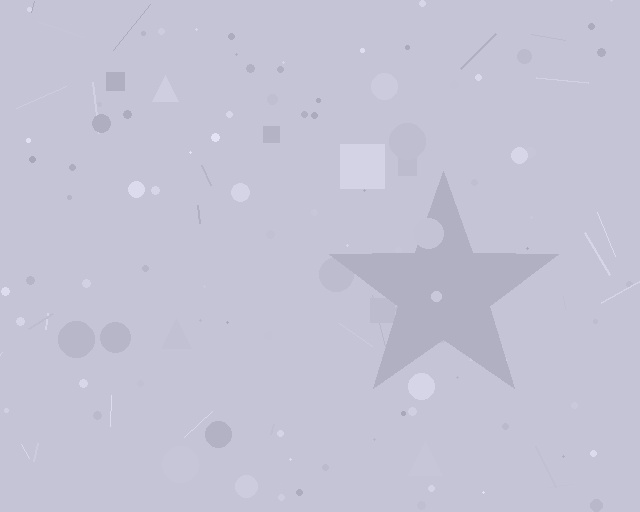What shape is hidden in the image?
A star is hidden in the image.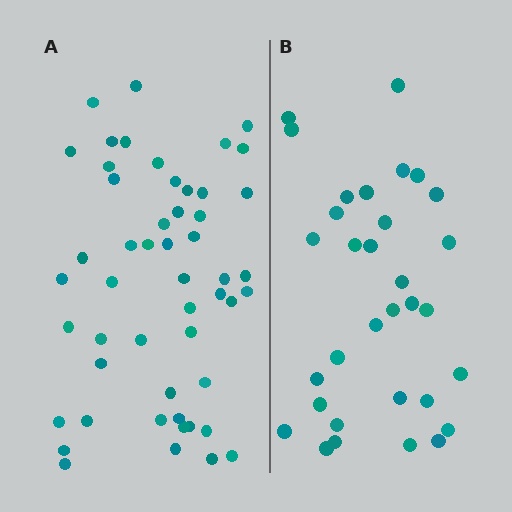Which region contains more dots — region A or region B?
Region A (the left region) has more dots.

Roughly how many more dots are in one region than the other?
Region A has approximately 20 more dots than region B.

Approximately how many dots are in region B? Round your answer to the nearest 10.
About 30 dots. (The exact count is 32, which rounds to 30.)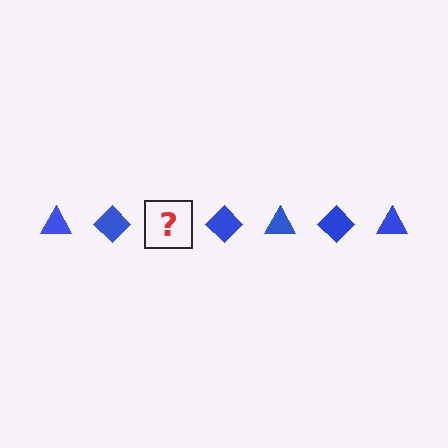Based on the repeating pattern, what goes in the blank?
The blank should be a blue triangle.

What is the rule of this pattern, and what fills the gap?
The rule is that the pattern cycles through triangle, diamond shapes in blue. The gap should be filled with a blue triangle.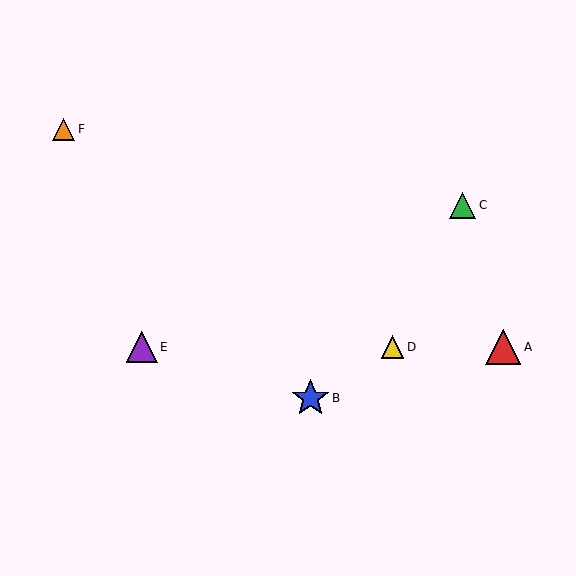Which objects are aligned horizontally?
Objects A, D, E are aligned horizontally.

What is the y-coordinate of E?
Object E is at y≈347.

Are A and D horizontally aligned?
Yes, both are at y≈347.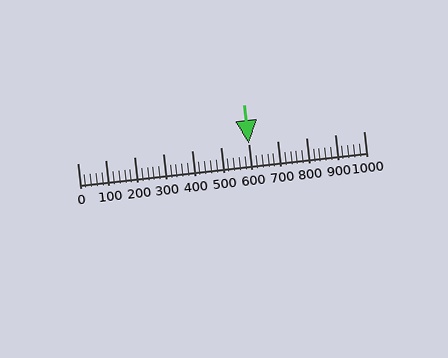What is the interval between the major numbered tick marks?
The major tick marks are spaced 100 units apart.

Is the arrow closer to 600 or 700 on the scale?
The arrow is closer to 600.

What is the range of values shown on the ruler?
The ruler shows values from 0 to 1000.